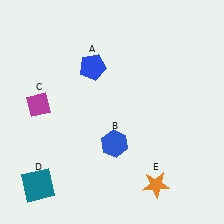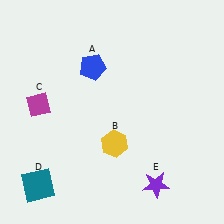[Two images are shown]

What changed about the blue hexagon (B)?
In Image 1, B is blue. In Image 2, it changed to yellow.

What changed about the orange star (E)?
In Image 1, E is orange. In Image 2, it changed to purple.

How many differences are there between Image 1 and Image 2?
There are 2 differences between the two images.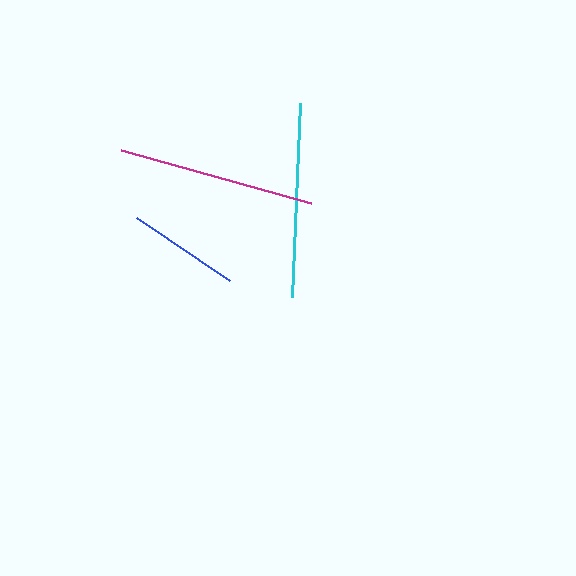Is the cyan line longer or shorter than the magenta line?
The magenta line is longer than the cyan line.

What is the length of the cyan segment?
The cyan segment is approximately 194 pixels long.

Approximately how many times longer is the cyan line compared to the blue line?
The cyan line is approximately 1.7 times the length of the blue line.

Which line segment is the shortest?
The blue line is the shortest at approximately 112 pixels.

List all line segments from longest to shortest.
From longest to shortest: magenta, cyan, blue.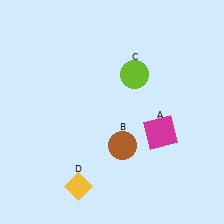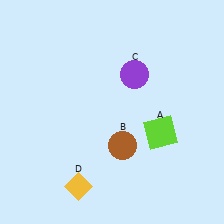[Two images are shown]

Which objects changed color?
A changed from magenta to lime. C changed from lime to purple.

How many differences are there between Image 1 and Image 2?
There are 2 differences between the two images.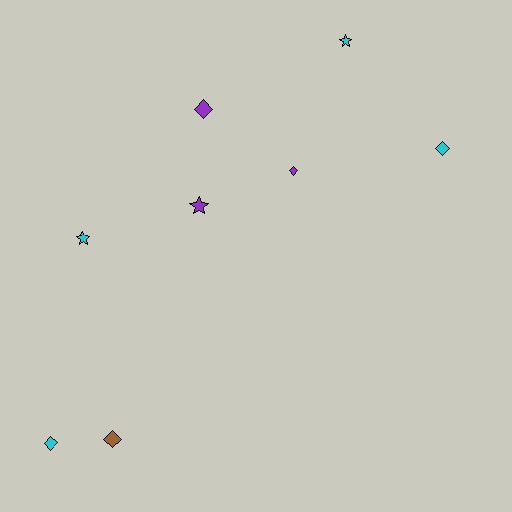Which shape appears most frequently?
Diamond, with 5 objects.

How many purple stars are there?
There is 1 purple star.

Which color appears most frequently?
Cyan, with 4 objects.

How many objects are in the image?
There are 8 objects.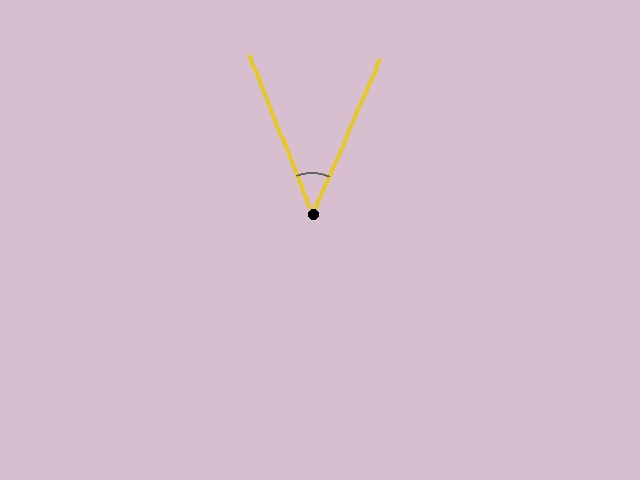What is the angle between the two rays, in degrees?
Approximately 45 degrees.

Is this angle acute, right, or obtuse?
It is acute.